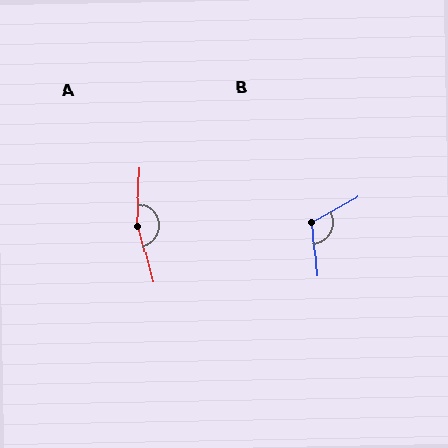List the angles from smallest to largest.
B (114°), A (163°).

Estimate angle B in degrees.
Approximately 114 degrees.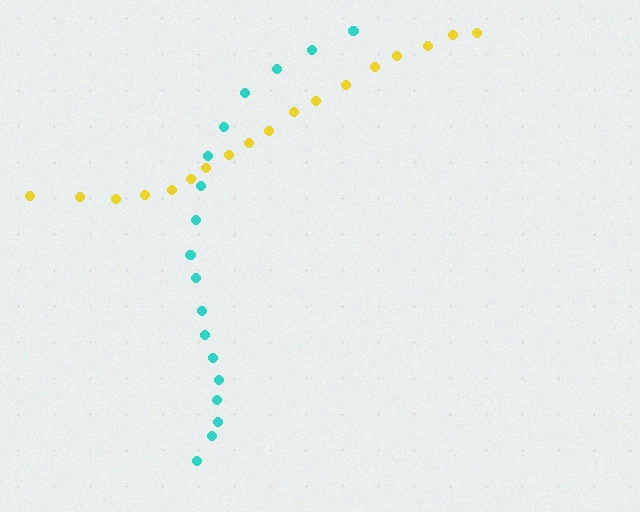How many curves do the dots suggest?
There are 2 distinct paths.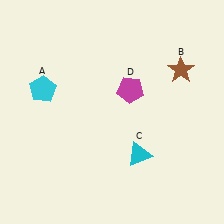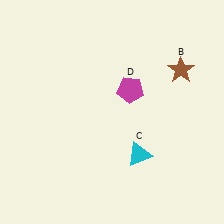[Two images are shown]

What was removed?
The cyan pentagon (A) was removed in Image 2.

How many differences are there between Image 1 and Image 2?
There is 1 difference between the two images.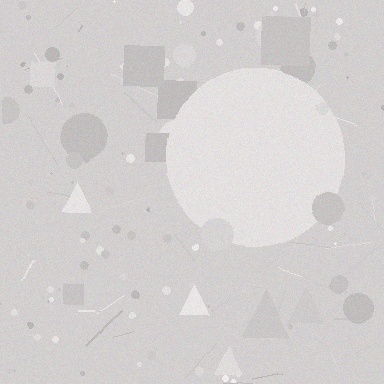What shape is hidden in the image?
A circle is hidden in the image.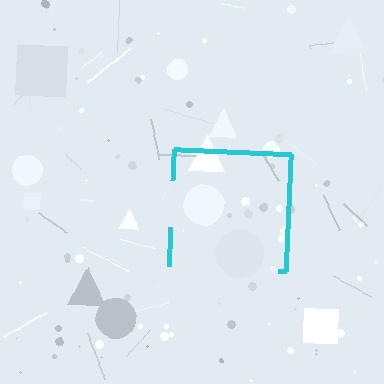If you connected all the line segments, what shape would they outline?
They would outline a square.